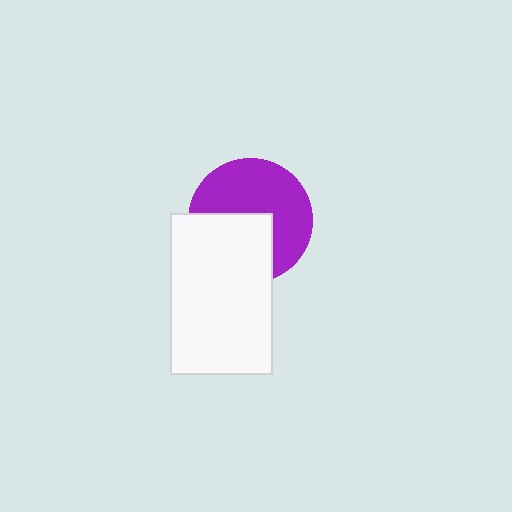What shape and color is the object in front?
The object in front is a white rectangle.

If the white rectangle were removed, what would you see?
You would see the complete purple circle.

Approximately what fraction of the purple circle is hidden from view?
Roughly 41% of the purple circle is hidden behind the white rectangle.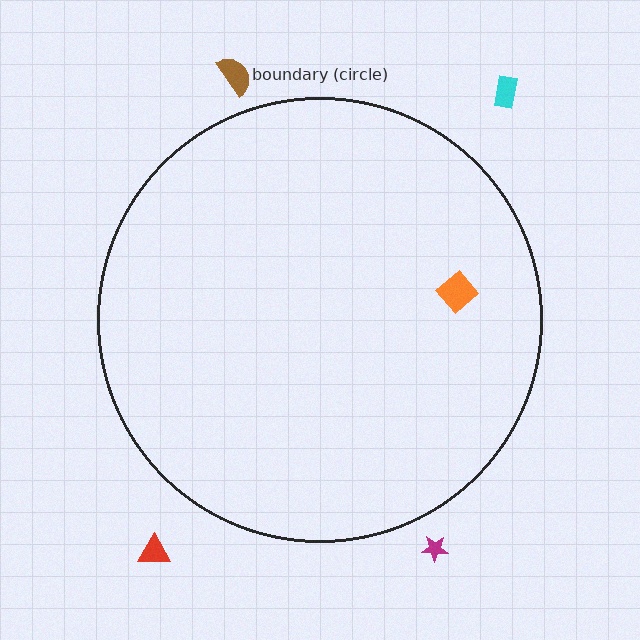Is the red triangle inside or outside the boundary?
Outside.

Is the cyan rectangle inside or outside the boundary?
Outside.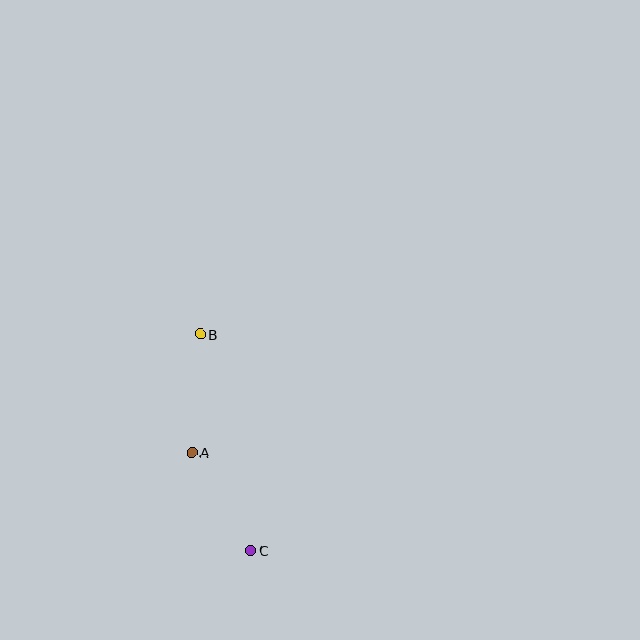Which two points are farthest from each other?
Points B and C are farthest from each other.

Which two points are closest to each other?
Points A and C are closest to each other.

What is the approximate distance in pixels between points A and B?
The distance between A and B is approximately 119 pixels.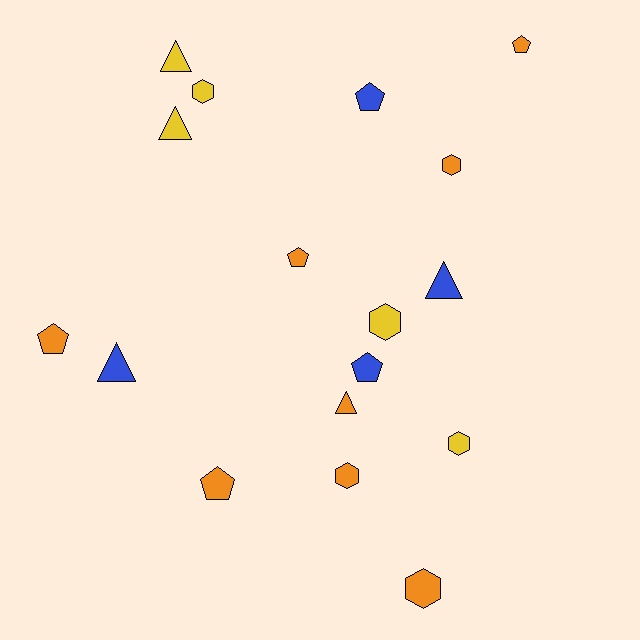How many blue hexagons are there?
There are no blue hexagons.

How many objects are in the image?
There are 17 objects.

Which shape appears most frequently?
Hexagon, with 6 objects.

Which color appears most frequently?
Orange, with 8 objects.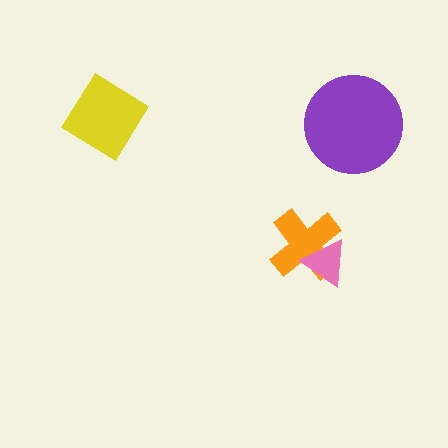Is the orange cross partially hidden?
Yes, it is partially covered by another shape.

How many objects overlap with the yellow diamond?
0 objects overlap with the yellow diamond.